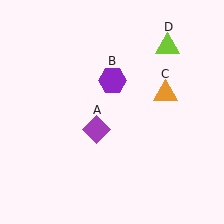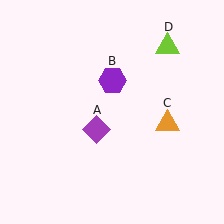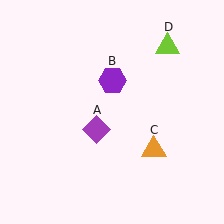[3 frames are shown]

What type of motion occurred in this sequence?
The orange triangle (object C) rotated clockwise around the center of the scene.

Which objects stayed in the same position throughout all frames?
Purple diamond (object A) and purple hexagon (object B) and lime triangle (object D) remained stationary.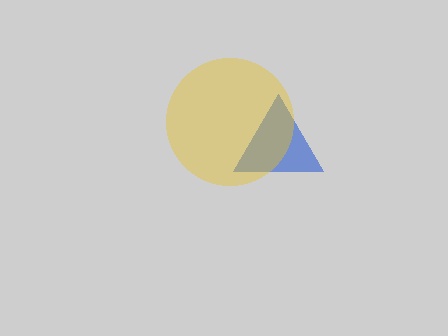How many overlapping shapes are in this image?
There are 2 overlapping shapes in the image.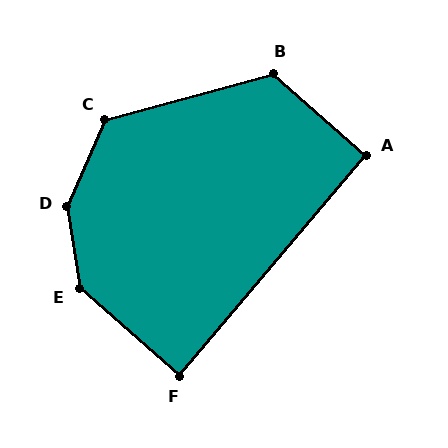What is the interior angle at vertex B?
Approximately 123 degrees (obtuse).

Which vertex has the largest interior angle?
D, at approximately 147 degrees.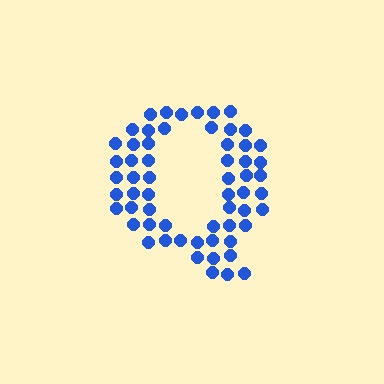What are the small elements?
The small elements are circles.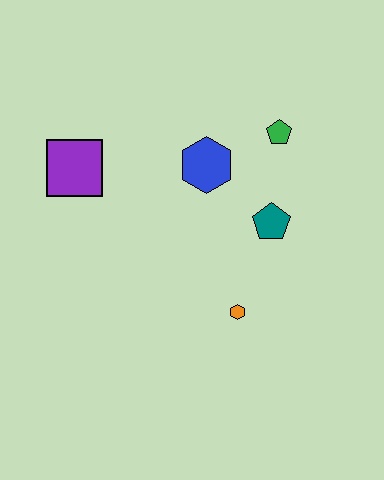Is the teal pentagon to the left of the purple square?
No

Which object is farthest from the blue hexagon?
The orange hexagon is farthest from the blue hexagon.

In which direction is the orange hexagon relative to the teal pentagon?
The orange hexagon is below the teal pentagon.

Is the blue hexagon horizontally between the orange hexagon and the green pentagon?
No